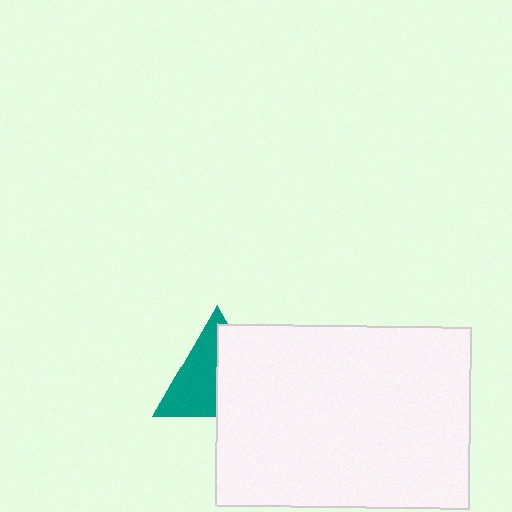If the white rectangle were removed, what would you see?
You would see the complete teal triangle.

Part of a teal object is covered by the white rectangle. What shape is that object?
It is a triangle.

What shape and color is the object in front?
The object in front is a white rectangle.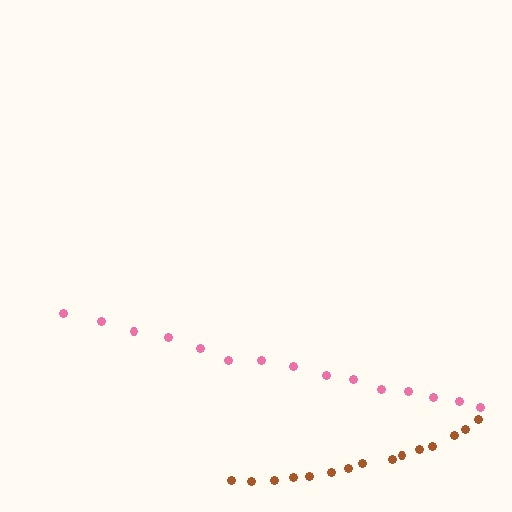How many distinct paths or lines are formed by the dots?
There are 2 distinct paths.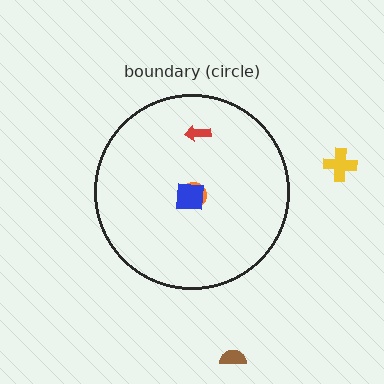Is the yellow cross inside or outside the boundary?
Outside.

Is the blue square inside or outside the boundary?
Inside.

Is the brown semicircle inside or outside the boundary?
Outside.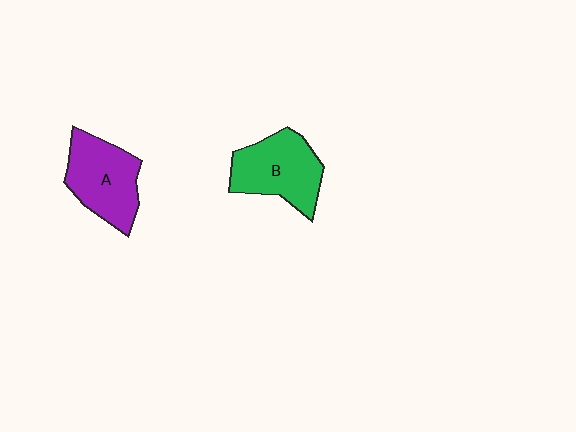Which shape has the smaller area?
Shape A (purple).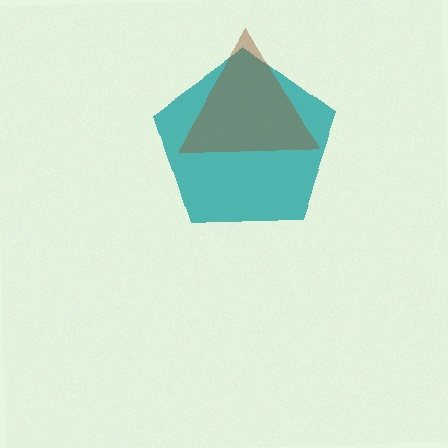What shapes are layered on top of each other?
The layered shapes are: a teal pentagon, a brown triangle.